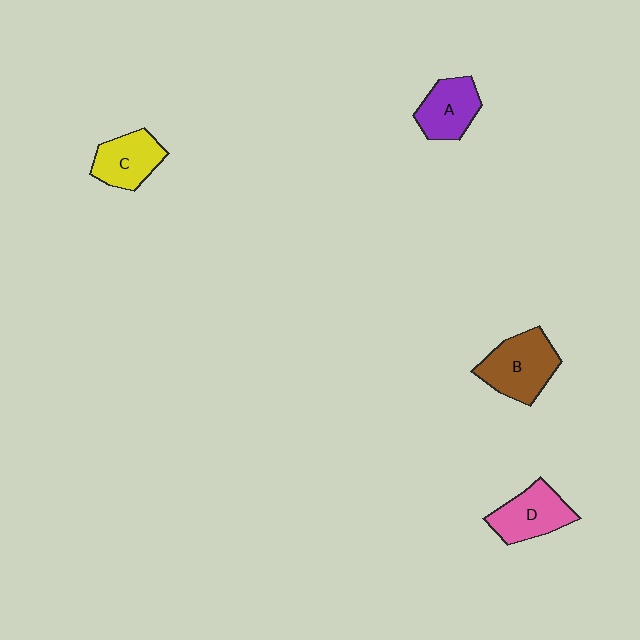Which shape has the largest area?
Shape B (brown).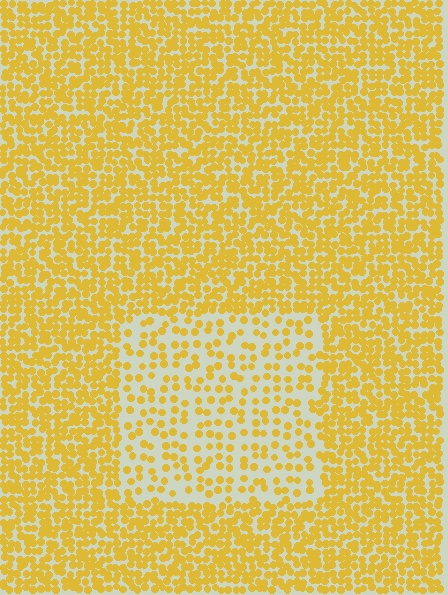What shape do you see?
I see a rectangle.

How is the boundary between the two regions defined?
The boundary is defined by a change in element density (approximately 2.3x ratio). All elements are the same color, size, and shape.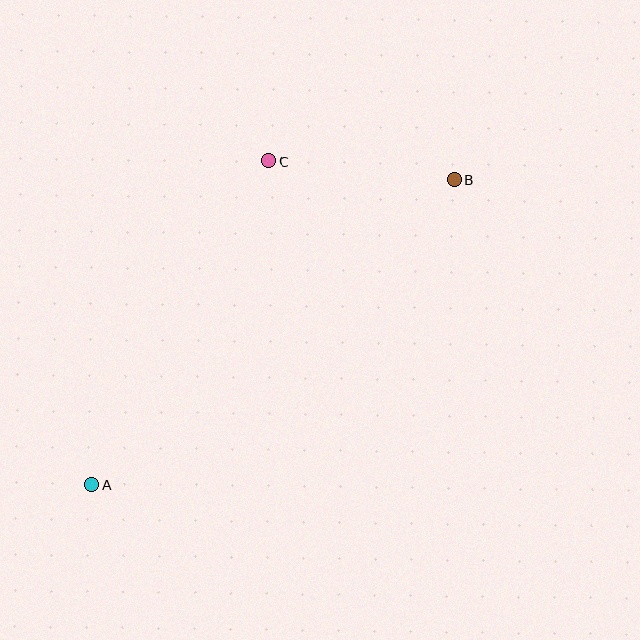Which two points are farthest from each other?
Points A and B are farthest from each other.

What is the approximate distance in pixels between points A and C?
The distance between A and C is approximately 369 pixels.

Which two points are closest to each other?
Points B and C are closest to each other.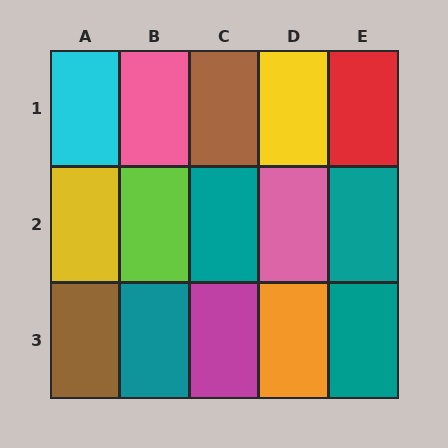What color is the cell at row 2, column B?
Lime.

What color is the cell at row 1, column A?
Cyan.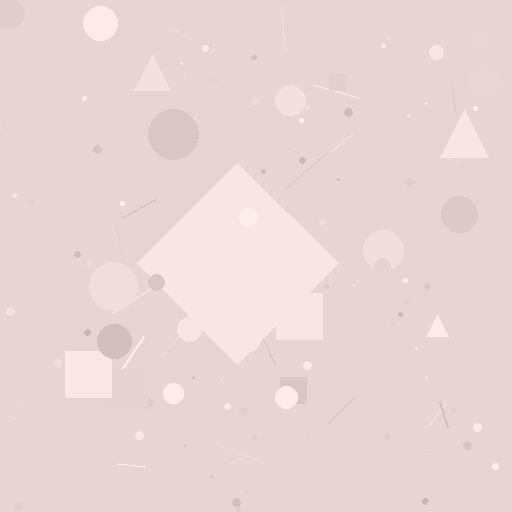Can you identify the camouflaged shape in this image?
The camouflaged shape is a diamond.